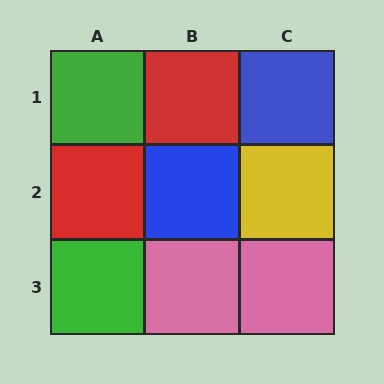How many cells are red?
2 cells are red.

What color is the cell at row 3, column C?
Pink.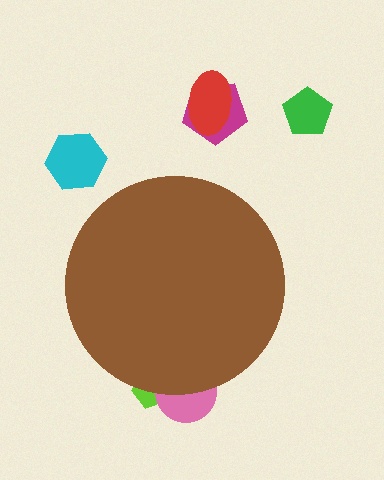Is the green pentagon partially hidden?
No, the green pentagon is fully visible.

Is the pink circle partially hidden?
Yes, the pink circle is partially hidden behind the brown circle.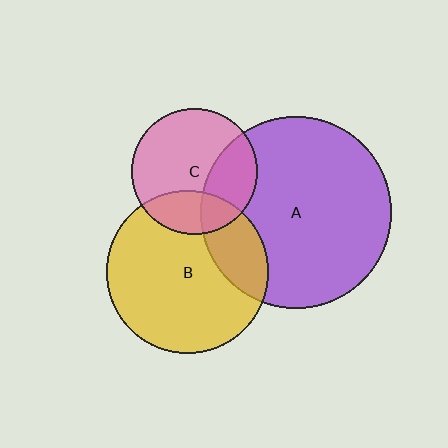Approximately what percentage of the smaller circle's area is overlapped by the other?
Approximately 25%.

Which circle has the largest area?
Circle A (purple).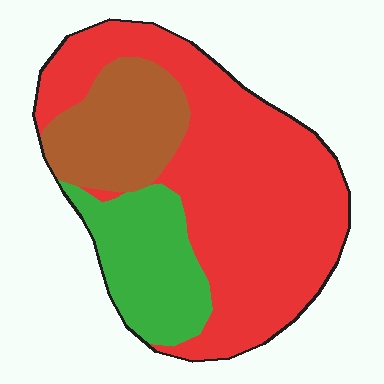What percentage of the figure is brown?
Brown covers around 20% of the figure.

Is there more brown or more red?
Red.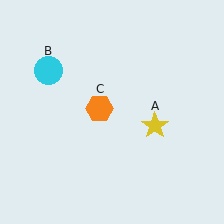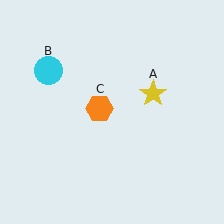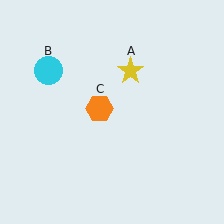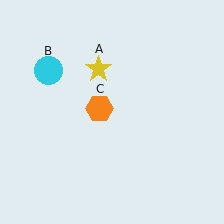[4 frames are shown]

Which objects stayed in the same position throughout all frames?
Cyan circle (object B) and orange hexagon (object C) remained stationary.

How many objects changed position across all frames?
1 object changed position: yellow star (object A).